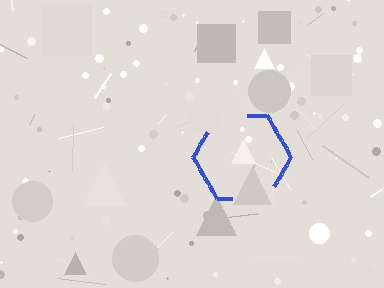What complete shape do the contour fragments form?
The contour fragments form a hexagon.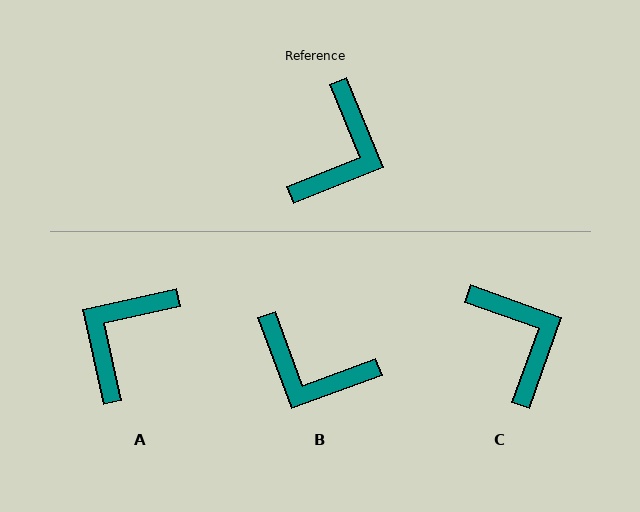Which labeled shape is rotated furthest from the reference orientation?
A, about 170 degrees away.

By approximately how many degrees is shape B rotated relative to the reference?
Approximately 92 degrees clockwise.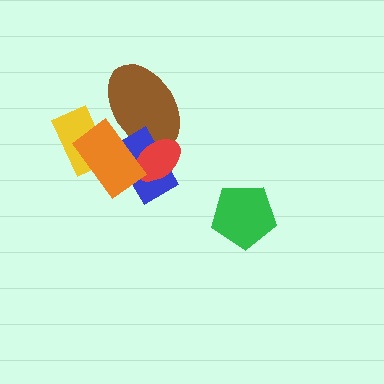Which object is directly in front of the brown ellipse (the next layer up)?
The blue rectangle is directly in front of the brown ellipse.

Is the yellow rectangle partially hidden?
Yes, it is partially covered by another shape.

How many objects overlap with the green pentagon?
0 objects overlap with the green pentagon.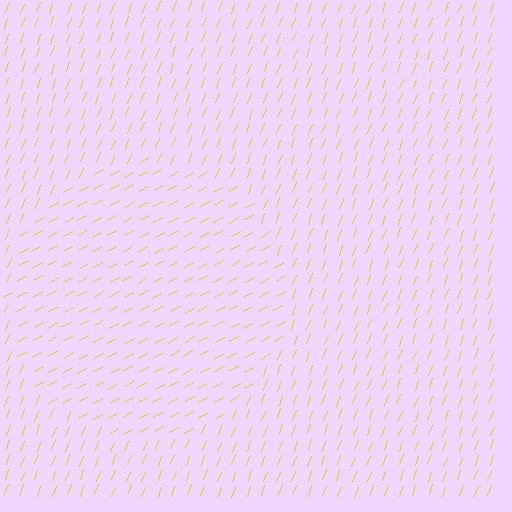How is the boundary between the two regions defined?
The boundary is defined purely by a change in line orientation (approximately 40 degrees difference). All lines are the same color and thickness.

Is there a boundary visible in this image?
Yes, there is a texture boundary formed by a change in line orientation.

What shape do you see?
I see a circle.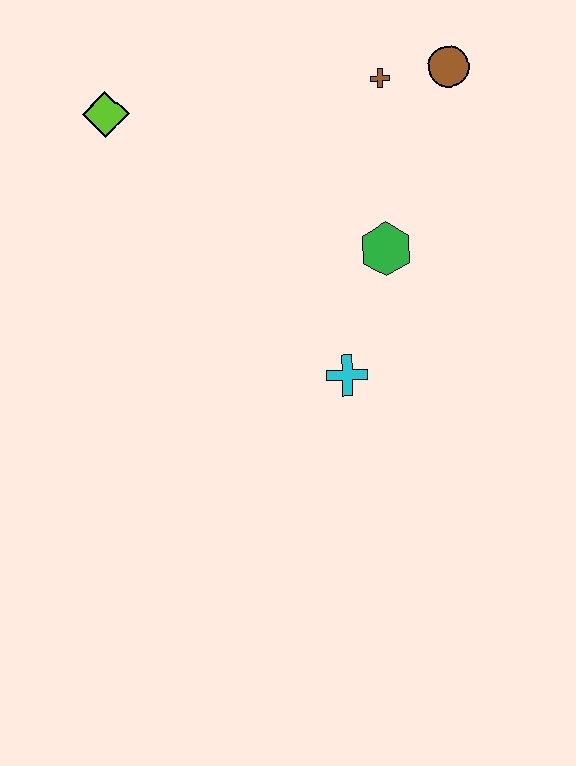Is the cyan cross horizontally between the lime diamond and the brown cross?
Yes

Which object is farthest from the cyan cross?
The lime diamond is farthest from the cyan cross.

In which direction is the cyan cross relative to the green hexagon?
The cyan cross is below the green hexagon.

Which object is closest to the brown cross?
The brown circle is closest to the brown cross.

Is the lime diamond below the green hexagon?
No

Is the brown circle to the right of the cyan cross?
Yes